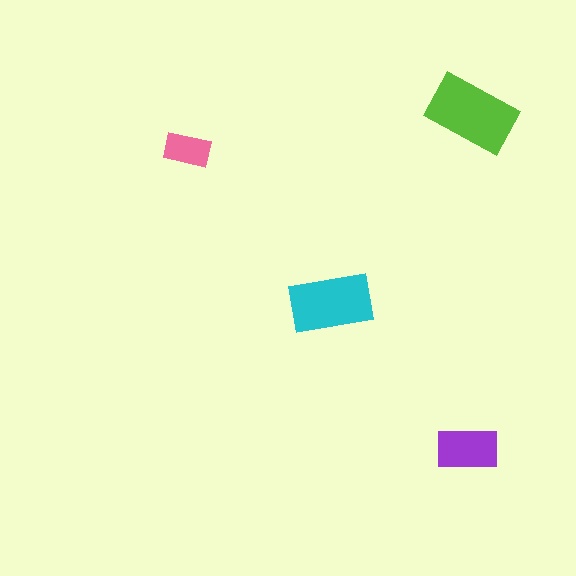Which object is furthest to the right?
The lime rectangle is rightmost.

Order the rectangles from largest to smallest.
the lime one, the cyan one, the purple one, the pink one.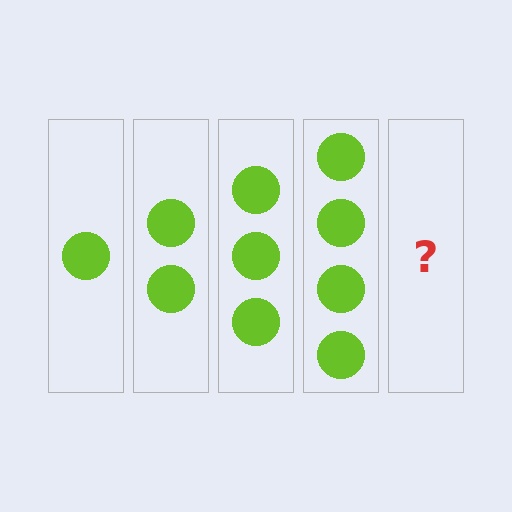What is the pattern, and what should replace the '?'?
The pattern is that each step adds one more circle. The '?' should be 5 circles.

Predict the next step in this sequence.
The next step is 5 circles.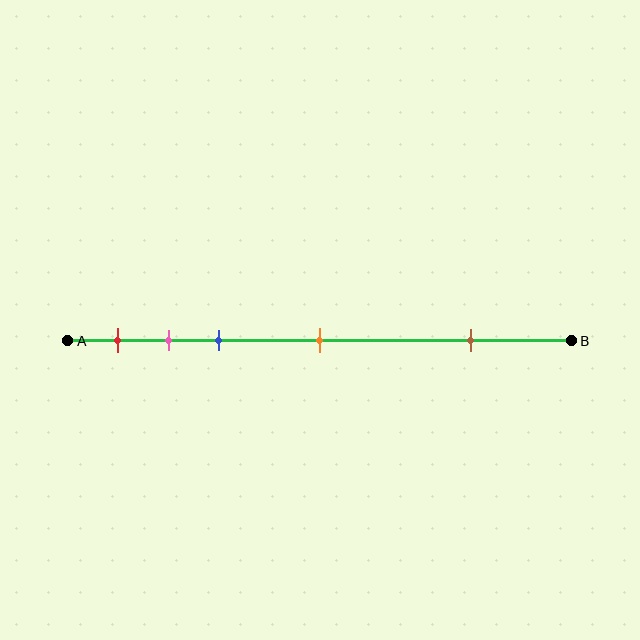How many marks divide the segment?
There are 5 marks dividing the segment.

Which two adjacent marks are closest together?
The pink and blue marks are the closest adjacent pair.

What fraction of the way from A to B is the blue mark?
The blue mark is approximately 30% (0.3) of the way from A to B.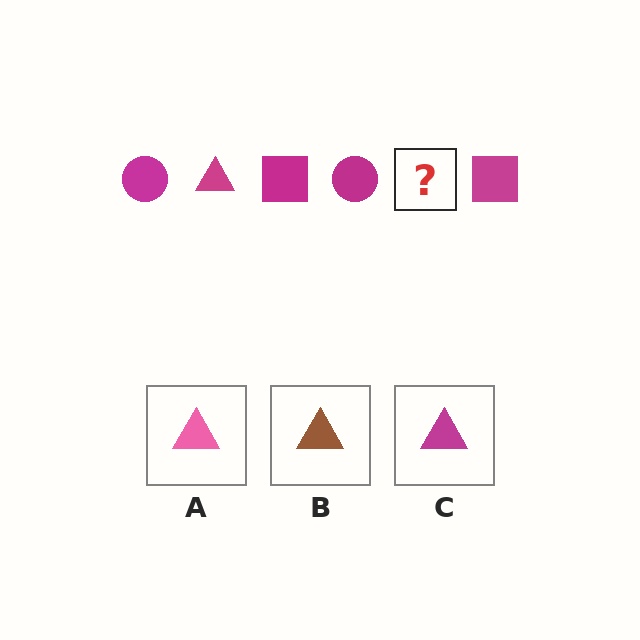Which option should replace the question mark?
Option C.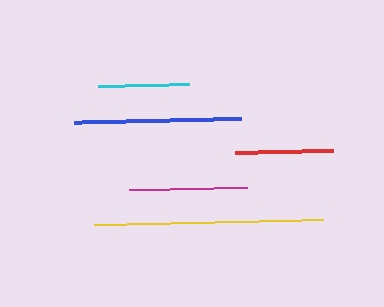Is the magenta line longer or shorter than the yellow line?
The yellow line is longer than the magenta line.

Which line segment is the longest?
The yellow line is the longest at approximately 229 pixels.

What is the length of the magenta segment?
The magenta segment is approximately 118 pixels long.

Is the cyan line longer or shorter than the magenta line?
The magenta line is longer than the cyan line.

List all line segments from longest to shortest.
From longest to shortest: yellow, blue, magenta, red, cyan.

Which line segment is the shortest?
The cyan line is the shortest at approximately 91 pixels.